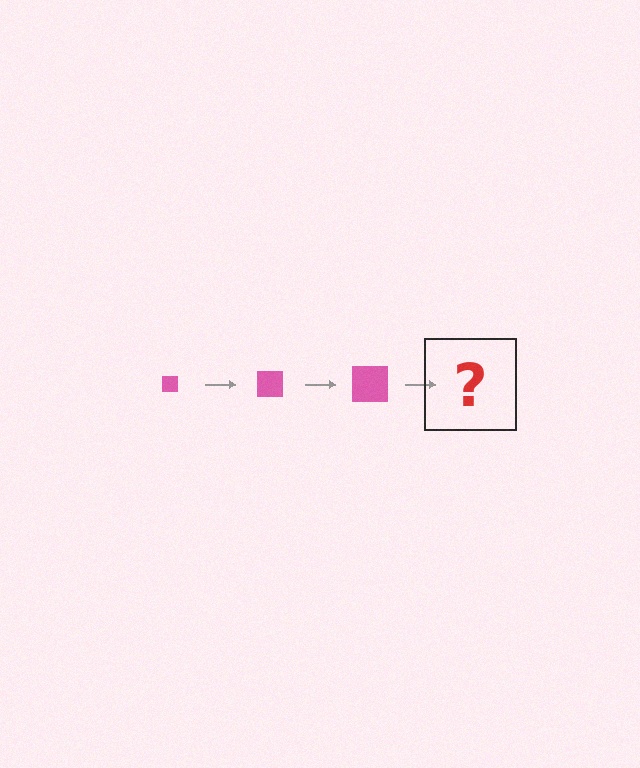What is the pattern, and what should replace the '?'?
The pattern is that the square gets progressively larger each step. The '?' should be a pink square, larger than the previous one.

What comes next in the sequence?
The next element should be a pink square, larger than the previous one.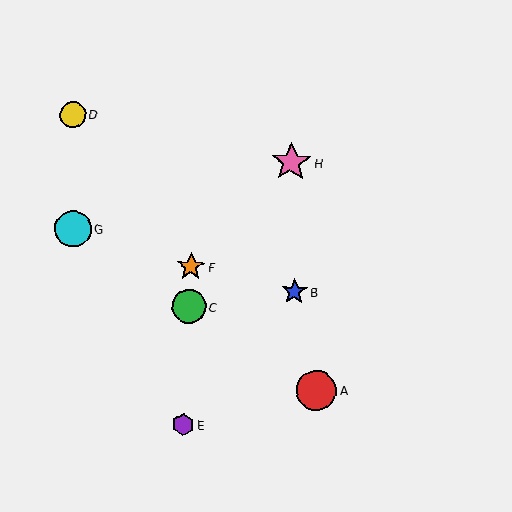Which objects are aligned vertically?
Objects C, E, F are aligned vertically.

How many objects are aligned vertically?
3 objects (C, E, F) are aligned vertically.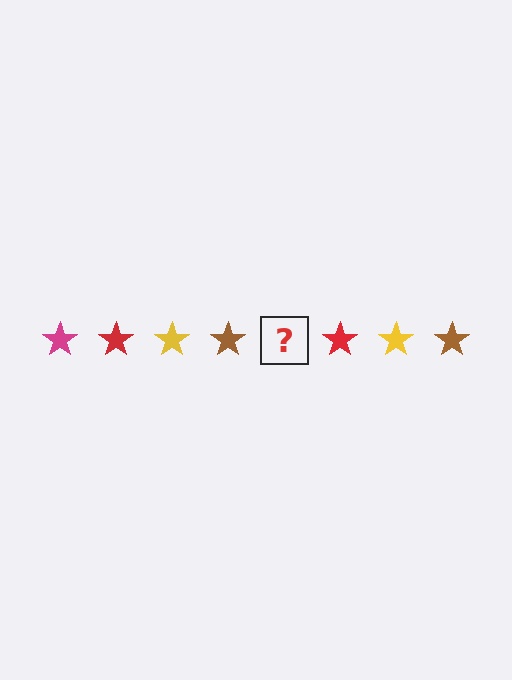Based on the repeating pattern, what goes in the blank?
The blank should be a magenta star.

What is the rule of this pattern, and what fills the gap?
The rule is that the pattern cycles through magenta, red, yellow, brown stars. The gap should be filled with a magenta star.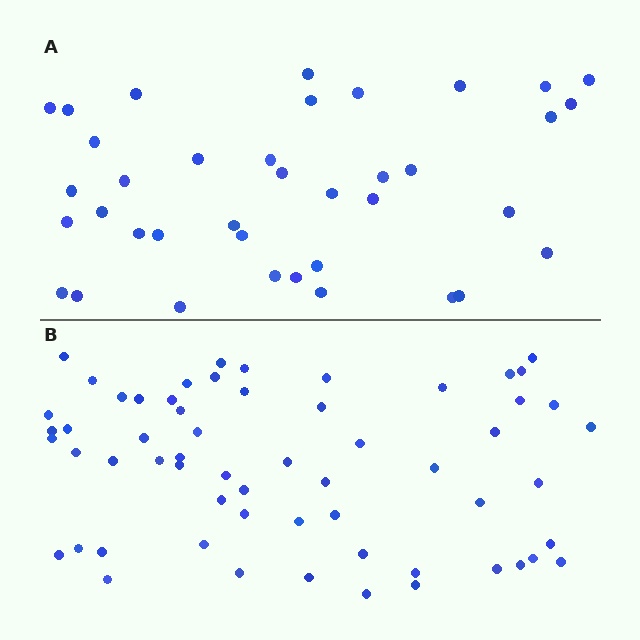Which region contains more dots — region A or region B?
Region B (the bottom region) has more dots.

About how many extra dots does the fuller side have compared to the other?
Region B has approximately 20 more dots than region A.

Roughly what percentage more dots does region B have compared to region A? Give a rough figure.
About 60% more.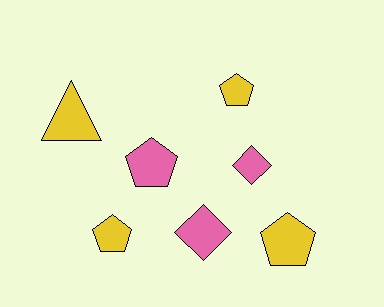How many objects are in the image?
There are 7 objects.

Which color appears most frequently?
Yellow, with 4 objects.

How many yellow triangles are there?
There is 1 yellow triangle.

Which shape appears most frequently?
Pentagon, with 4 objects.